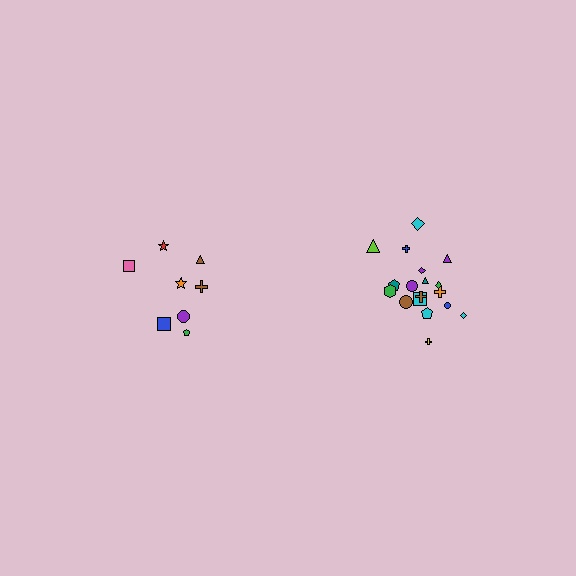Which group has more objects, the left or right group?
The right group.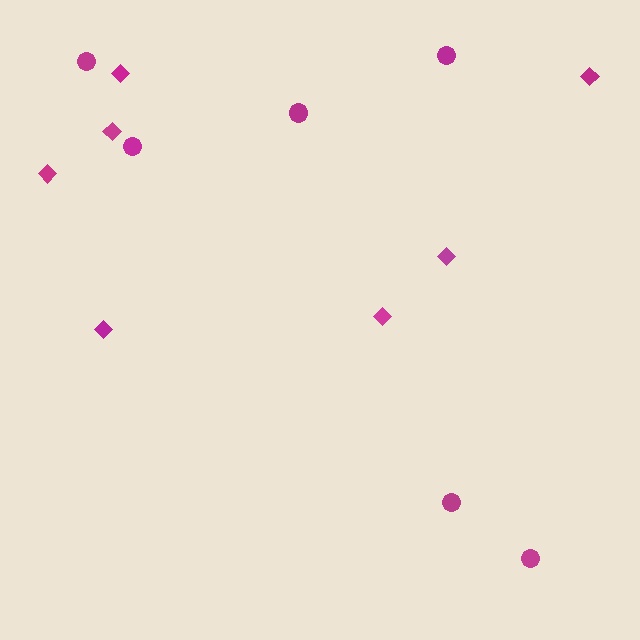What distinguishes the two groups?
There are 2 groups: one group of diamonds (7) and one group of circles (6).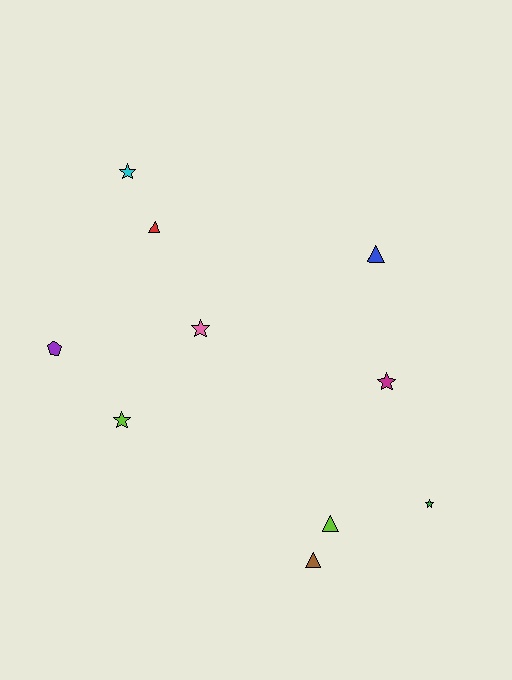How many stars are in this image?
There are 5 stars.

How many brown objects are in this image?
There is 1 brown object.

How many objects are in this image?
There are 10 objects.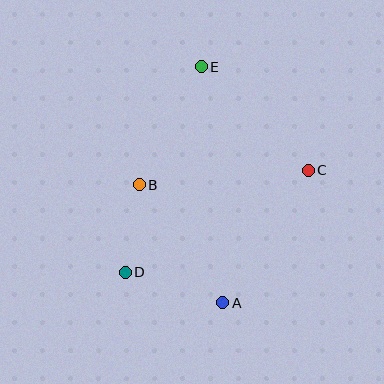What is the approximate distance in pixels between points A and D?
The distance between A and D is approximately 102 pixels.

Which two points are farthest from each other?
Points A and E are farthest from each other.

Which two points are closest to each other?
Points B and D are closest to each other.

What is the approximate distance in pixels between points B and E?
The distance between B and E is approximately 133 pixels.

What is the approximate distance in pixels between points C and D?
The distance between C and D is approximately 209 pixels.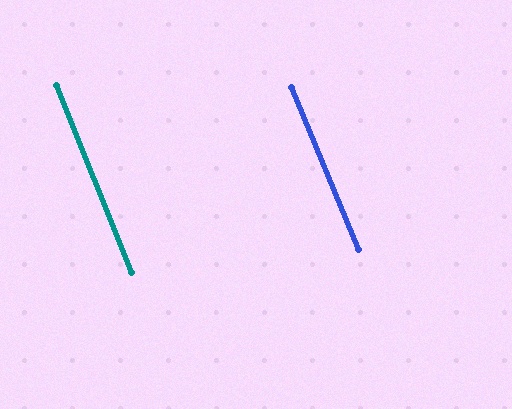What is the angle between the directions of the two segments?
Approximately 0 degrees.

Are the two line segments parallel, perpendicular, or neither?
Parallel — their directions differ by only 0.4°.